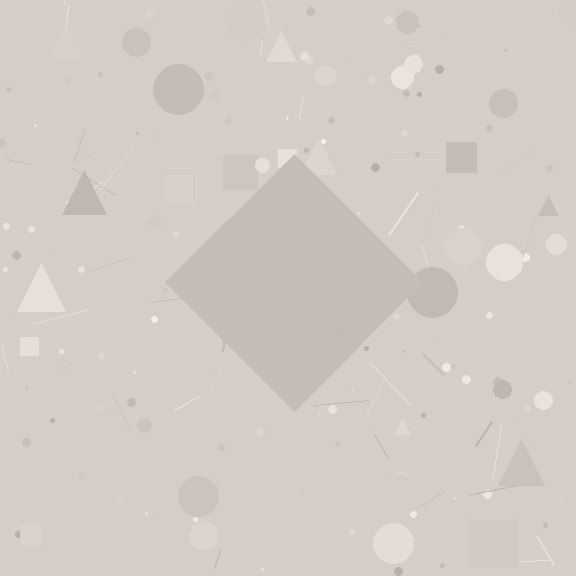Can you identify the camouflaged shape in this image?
The camouflaged shape is a diamond.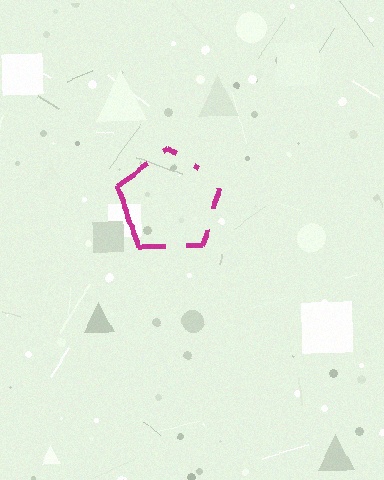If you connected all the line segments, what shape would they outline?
They would outline a pentagon.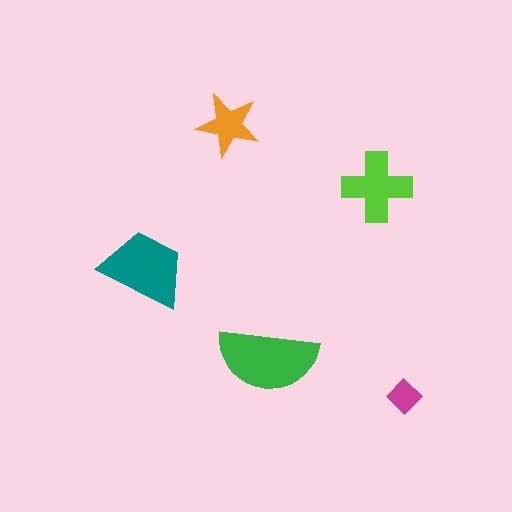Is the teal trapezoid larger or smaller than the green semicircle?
Smaller.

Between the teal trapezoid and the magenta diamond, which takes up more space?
The teal trapezoid.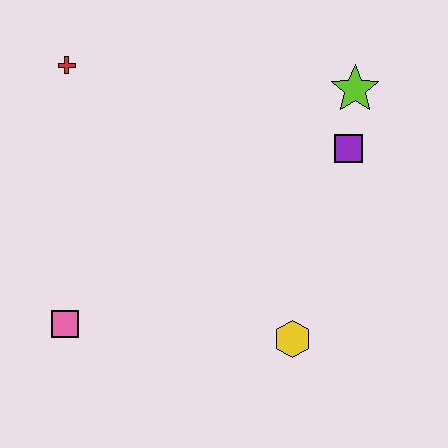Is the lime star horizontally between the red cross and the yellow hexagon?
No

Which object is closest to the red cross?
The pink square is closest to the red cross.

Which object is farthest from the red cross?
The yellow hexagon is farthest from the red cross.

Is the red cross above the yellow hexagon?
Yes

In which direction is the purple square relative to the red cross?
The purple square is to the right of the red cross.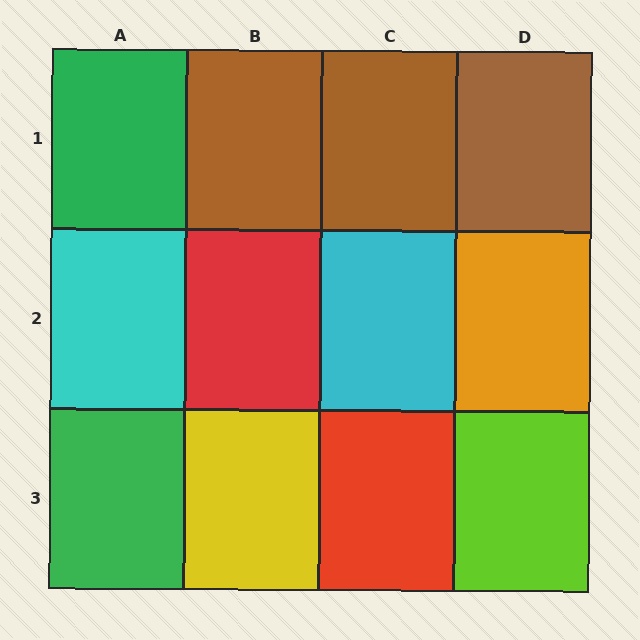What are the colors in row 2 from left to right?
Cyan, red, cyan, orange.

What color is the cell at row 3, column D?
Lime.